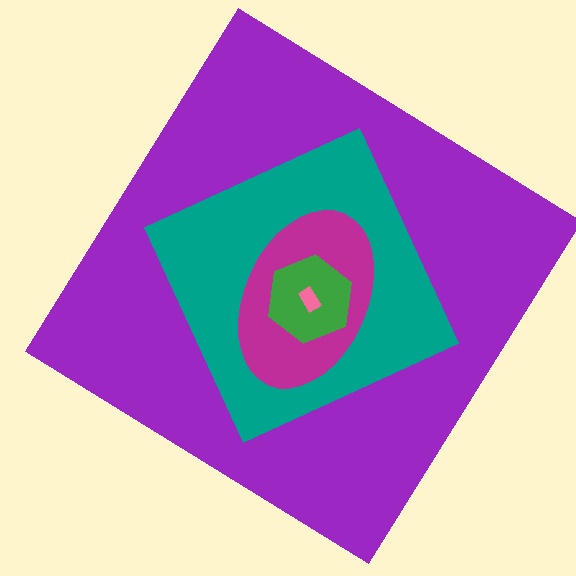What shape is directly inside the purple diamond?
The teal diamond.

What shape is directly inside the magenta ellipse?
The green hexagon.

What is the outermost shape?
The purple diamond.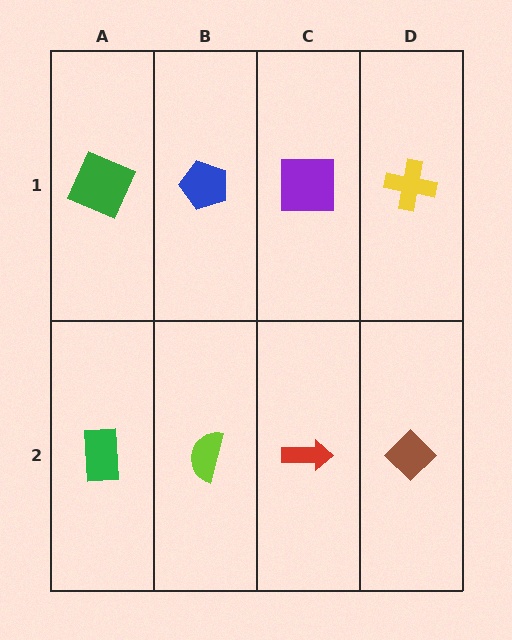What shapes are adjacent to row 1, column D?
A brown diamond (row 2, column D), a purple square (row 1, column C).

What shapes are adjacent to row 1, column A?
A green rectangle (row 2, column A), a blue pentagon (row 1, column B).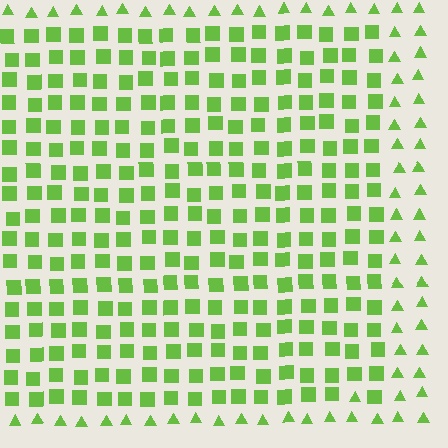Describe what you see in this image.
The image is filled with small lime elements arranged in a uniform grid. A rectangle-shaped region contains squares, while the surrounding area contains triangles. The boundary is defined purely by the change in element shape.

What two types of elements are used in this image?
The image uses squares inside the rectangle region and triangles outside it.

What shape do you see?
I see a rectangle.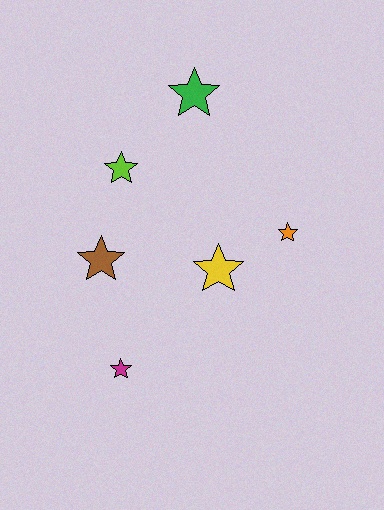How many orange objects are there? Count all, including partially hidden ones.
There is 1 orange object.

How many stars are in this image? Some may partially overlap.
There are 6 stars.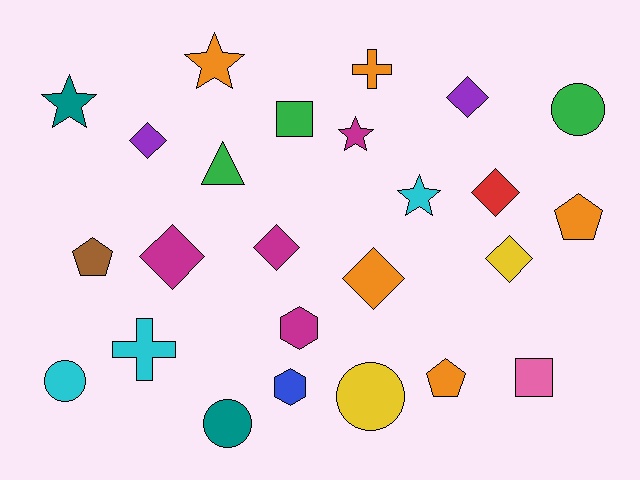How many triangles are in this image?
There is 1 triangle.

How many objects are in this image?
There are 25 objects.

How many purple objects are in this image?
There are 2 purple objects.